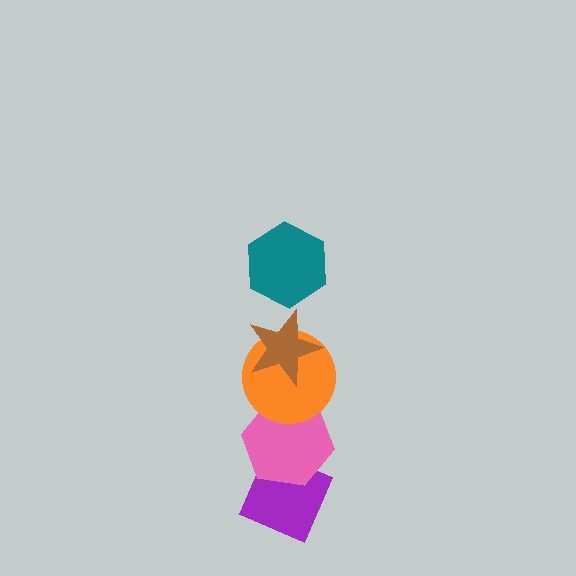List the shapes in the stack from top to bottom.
From top to bottom: the teal hexagon, the brown star, the orange circle, the pink hexagon, the purple diamond.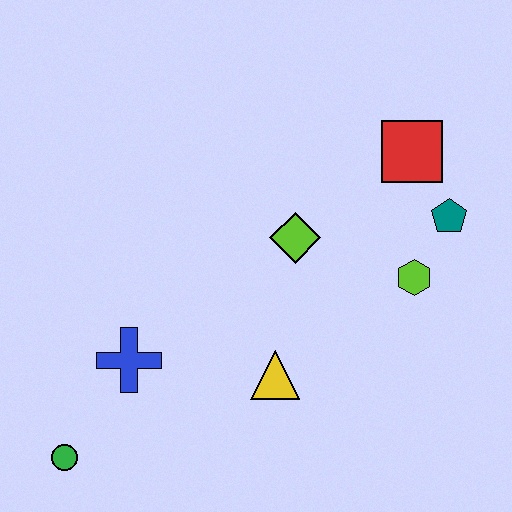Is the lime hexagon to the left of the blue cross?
No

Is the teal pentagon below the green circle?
No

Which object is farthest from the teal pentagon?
The green circle is farthest from the teal pentagon.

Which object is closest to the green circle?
The blue cross is closest to the green circle.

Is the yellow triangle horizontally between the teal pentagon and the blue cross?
Yes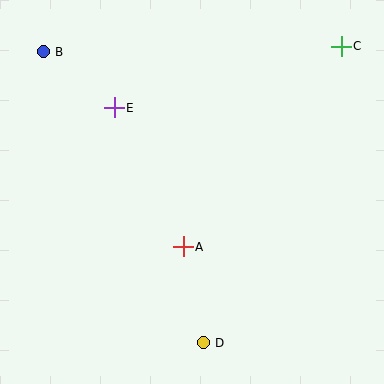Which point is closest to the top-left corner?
Point B is closest to the top-left corner.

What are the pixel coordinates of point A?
Point A is at (183, 247).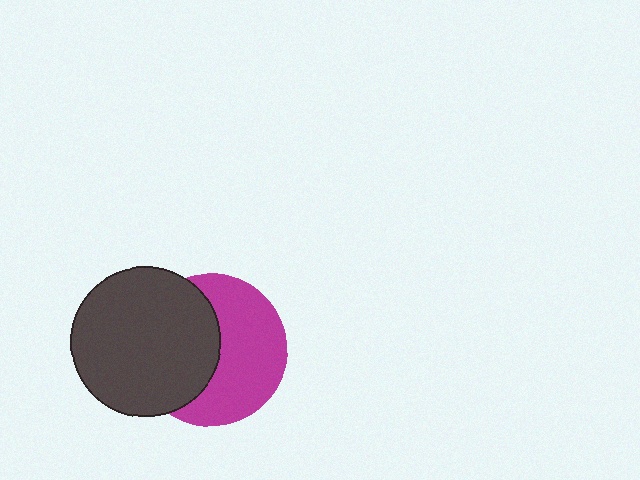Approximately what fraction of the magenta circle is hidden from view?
Roughly 46% of the magenta circle is hidden behind the dark gray circle.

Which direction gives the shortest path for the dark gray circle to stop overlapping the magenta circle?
Moving left gives the shortest separation.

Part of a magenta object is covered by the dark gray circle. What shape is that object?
It is a circle.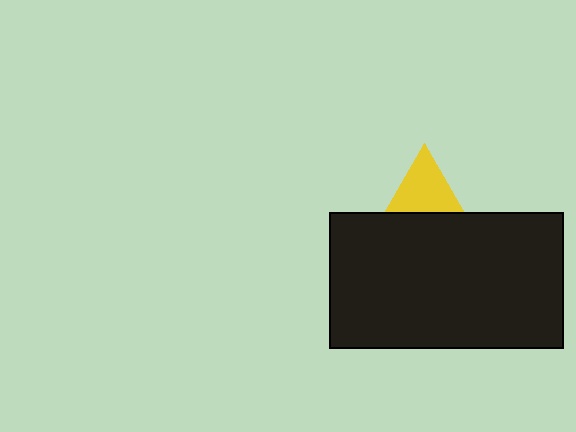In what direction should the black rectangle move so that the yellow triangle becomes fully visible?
The black rectangle should move down. That is the shortest direction to clear the overlap and leave the yellow triangle fully visible.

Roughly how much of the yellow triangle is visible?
A small part of it is visible (roughly 32%).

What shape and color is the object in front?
The object in front is a black rectangle.